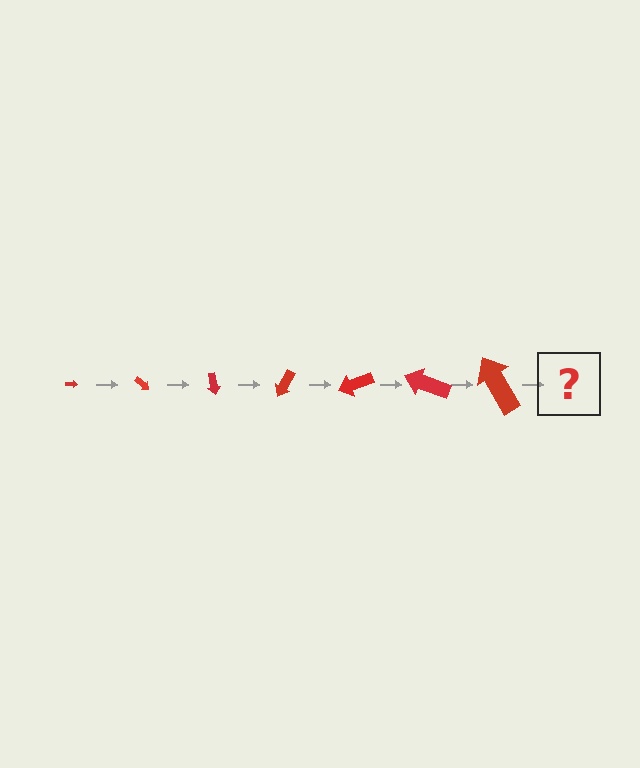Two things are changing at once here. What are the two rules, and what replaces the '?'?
The two rules are that the arrow grows larger each step and it rotates 40 degrees each step. The '?' should be an arrow, larger than the previous one and rotated 280 degrees from the start.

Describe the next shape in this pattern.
It should be an arrow, larger than the previous one and rotated 280 degrees from the start.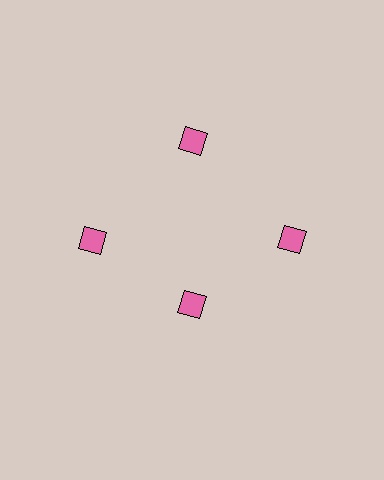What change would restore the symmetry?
The symmetry would be restored by moving it outward, back onto the ring so that all 4 diamonds sit at equal angles and equal distance from the center.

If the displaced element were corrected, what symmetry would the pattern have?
It would have 4-fold rotational symmetry — the pattern would map onto itself every 90 degrees.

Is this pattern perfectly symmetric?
No. The 4 pink diamonds are arranged in a ring, but one element near the 6 o'clock position is pulled inward toward the center, breaking the 4-fold rotational symmetry.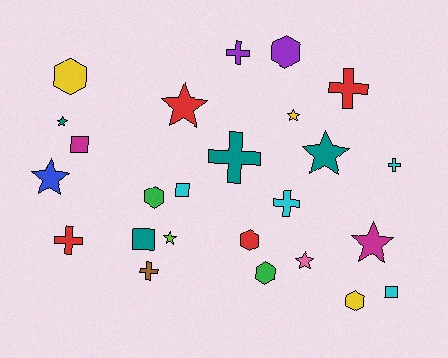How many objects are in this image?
There are 25 objects.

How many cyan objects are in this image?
There are 4 cyan objects.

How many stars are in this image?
There are 8 stars.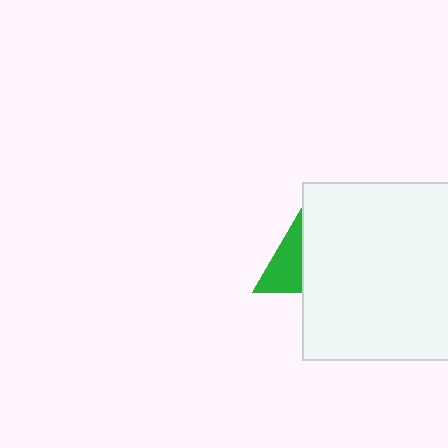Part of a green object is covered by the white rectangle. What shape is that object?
It is a triangle.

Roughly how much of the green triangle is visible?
A small part of it is visible (roughly 43%).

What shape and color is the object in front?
The object in front is a white rectangle.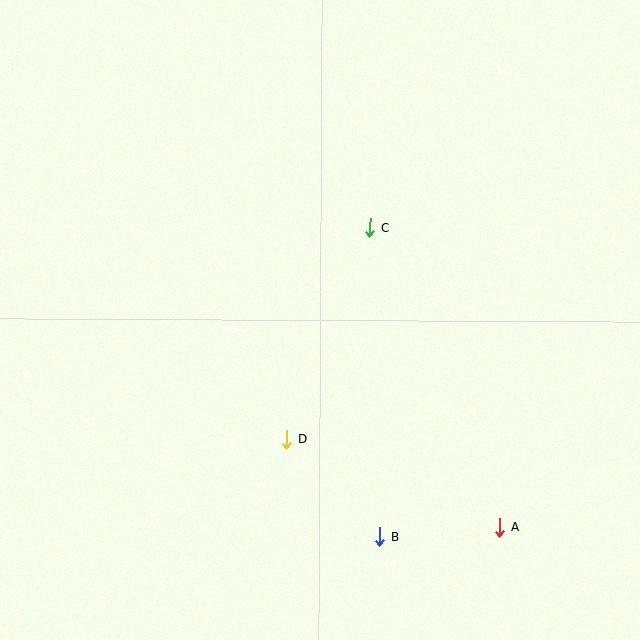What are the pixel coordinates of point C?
Point C is at (370, 228).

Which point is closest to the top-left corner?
Point C is closest to the top-left corner.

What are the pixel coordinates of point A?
Point A is at (500, 527).